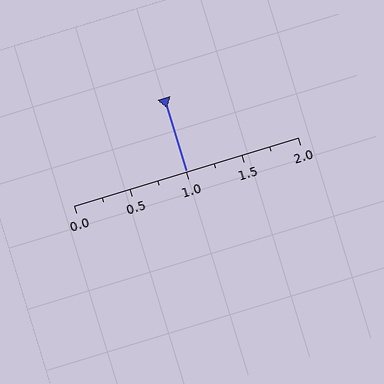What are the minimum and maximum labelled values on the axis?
The axis runs from 0.0 to 2.0.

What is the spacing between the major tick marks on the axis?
The major ticks are spaced 0.5 apart.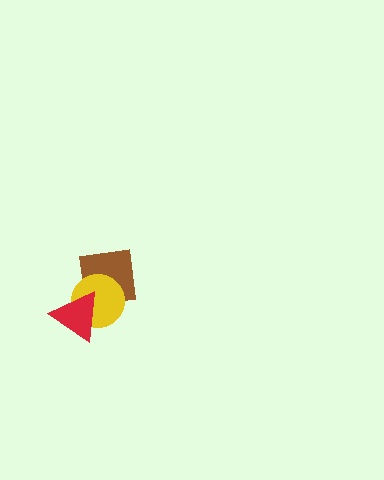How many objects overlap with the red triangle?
2 objects overlap with the red triangle.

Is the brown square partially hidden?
Yes, it is partially covered by another shape.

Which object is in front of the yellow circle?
The red triangle is in front of the yellow circle.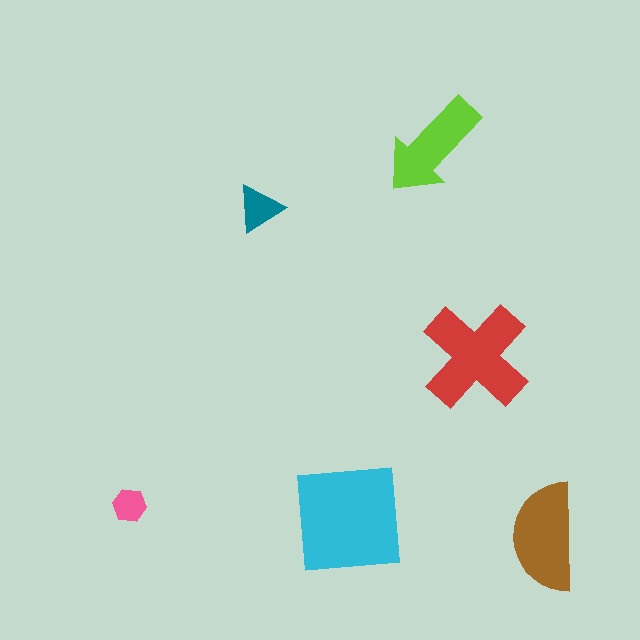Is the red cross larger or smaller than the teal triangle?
Larger.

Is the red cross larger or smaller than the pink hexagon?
Larger.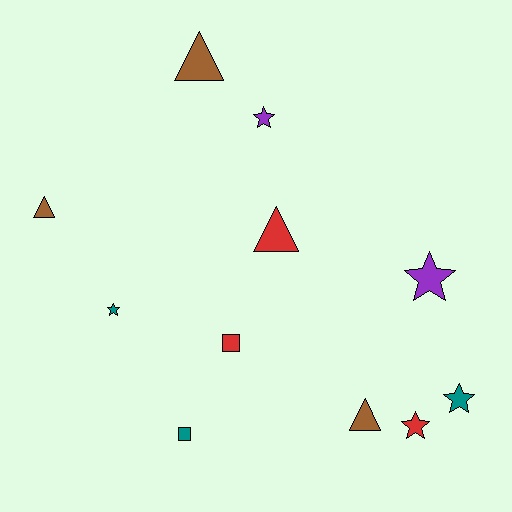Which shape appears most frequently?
Star, with 5 objects.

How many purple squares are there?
There are no purple squares.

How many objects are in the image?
There are 11 objects.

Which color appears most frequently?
Brown, with 3 objects.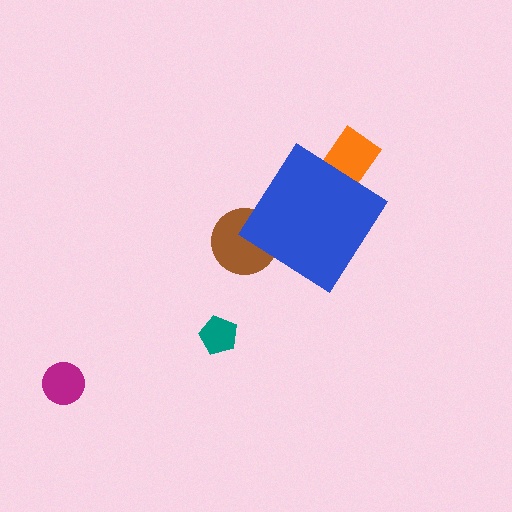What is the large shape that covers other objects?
A blue diamond.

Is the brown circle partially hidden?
Yes, the brown circle is partially hidden behind the blue diamond.